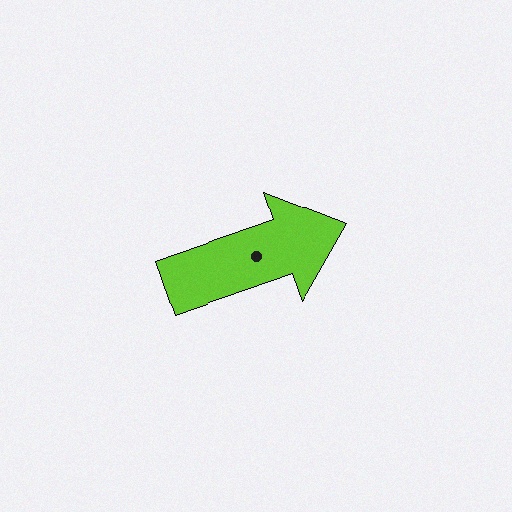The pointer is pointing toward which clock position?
Roughly 2 o'clock.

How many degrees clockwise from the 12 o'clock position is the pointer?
Approximately 71 degrees.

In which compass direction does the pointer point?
East.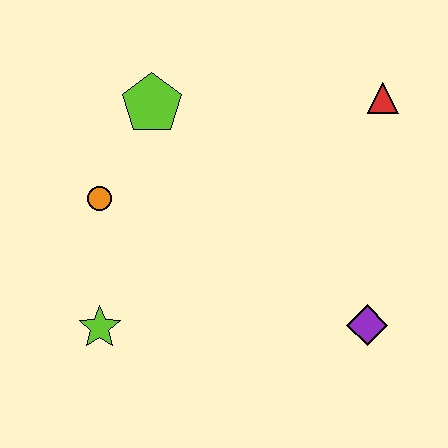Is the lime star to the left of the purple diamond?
Yes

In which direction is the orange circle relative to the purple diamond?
The orange circle is to the left of the purple diamond.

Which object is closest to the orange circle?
The lime pentagon is closest to the orange circle.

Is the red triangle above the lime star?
Yes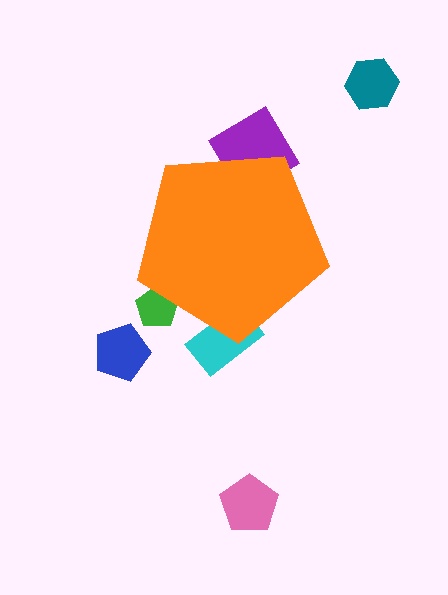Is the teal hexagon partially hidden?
No, the teal hexagon is fully visible.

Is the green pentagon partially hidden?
Yes, the green pentagon is partially hidden behind the orange pentagon.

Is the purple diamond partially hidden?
Yes, the purple diamond is partially hidden behind the orange pentagon.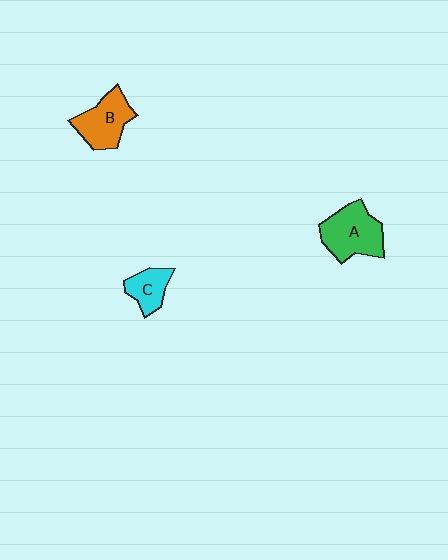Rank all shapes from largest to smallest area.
From largest to smallest: A (green), B (orange), C (cyan).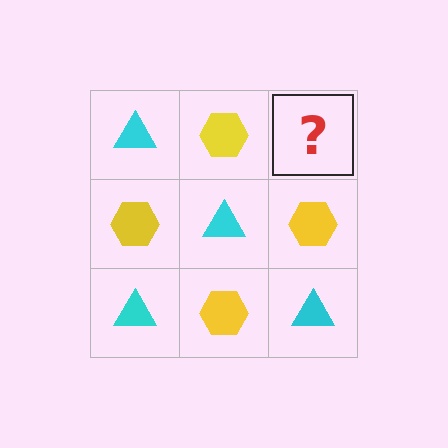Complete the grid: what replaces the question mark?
The question mark should be replaced with a cyan triangle.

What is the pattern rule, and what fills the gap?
The rule is that it alternates cyan triangle and yellow hexagon in a checkerboard pattern. The gap should be filled with a cyan triangle.